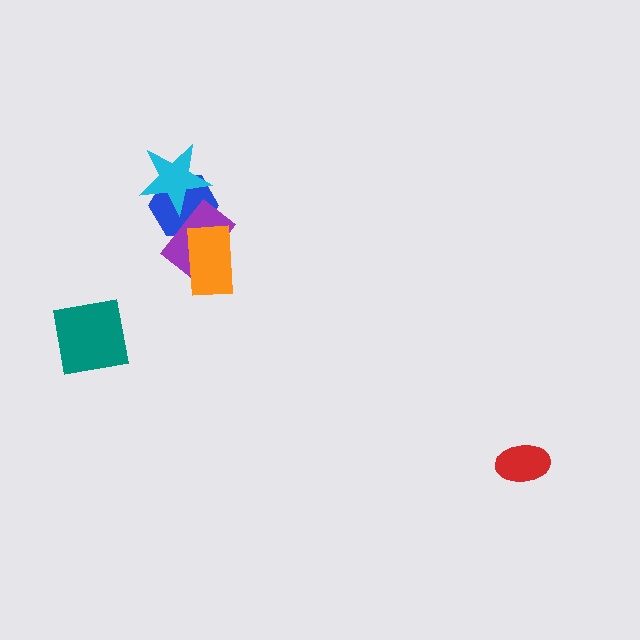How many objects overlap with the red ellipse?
0 objects overlap with the red ellipse.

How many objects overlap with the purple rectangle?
3 objects overlap with the purple rectangle.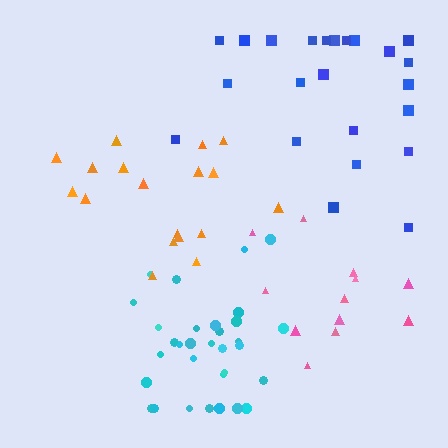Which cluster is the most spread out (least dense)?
Pink.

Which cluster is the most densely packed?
Cyan.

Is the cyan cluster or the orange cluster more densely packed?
Cyan.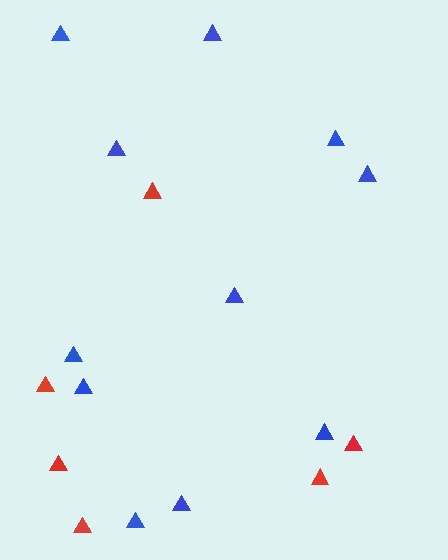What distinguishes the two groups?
There are 2 groups: one group of red triangles (6) and one group of blue triangles (11).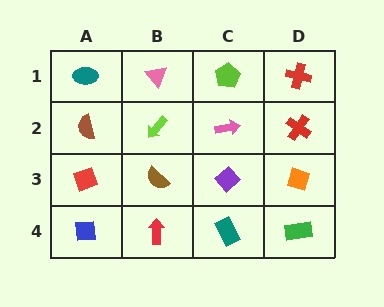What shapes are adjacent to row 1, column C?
A pink arrow (row 2, column C), a pink triangle (row 1, column B), a red cross (row 1, column D).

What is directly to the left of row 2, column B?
A brown semicircle.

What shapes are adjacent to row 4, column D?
An orange diamond (row 3, column D), a teal rectangle (row 4, column C).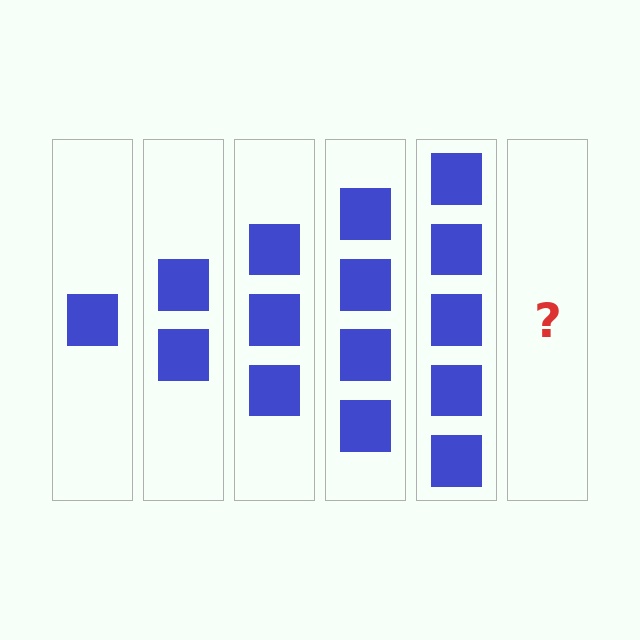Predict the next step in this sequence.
The next step is 6 squares.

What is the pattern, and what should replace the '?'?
The pattern is that each step adds one more square. The '?' should be 6 squares.